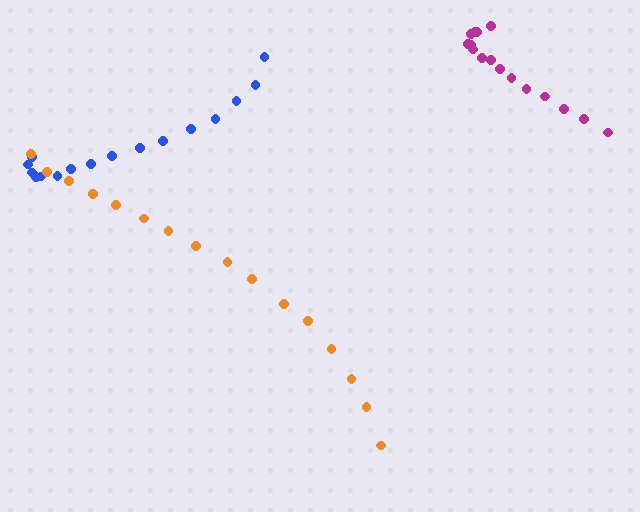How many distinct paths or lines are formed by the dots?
There are 3 distinct paths.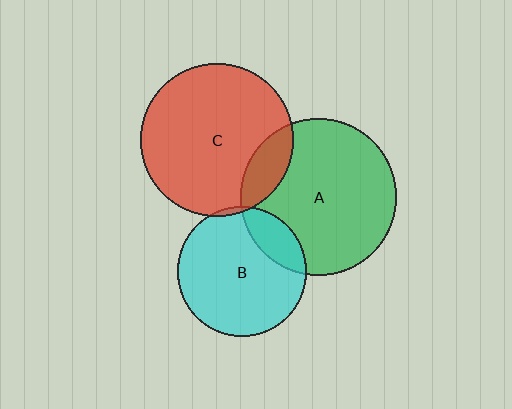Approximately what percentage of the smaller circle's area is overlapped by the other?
Approximately 5%.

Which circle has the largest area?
Circle A (green).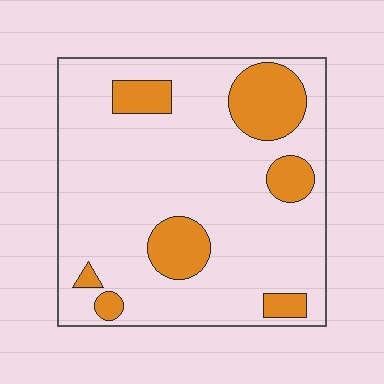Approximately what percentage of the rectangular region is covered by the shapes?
Approximately 20%.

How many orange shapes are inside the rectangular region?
7.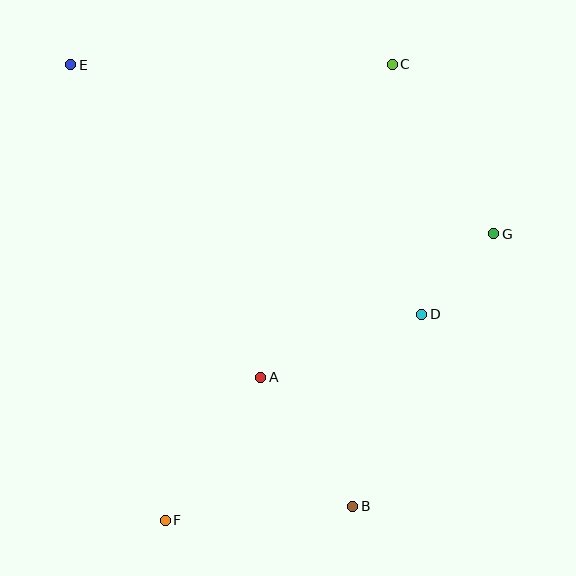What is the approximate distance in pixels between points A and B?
The distance between A and B is approximately 159 pixels.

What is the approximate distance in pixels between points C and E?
The distance between C and E is approximately 322 pixels.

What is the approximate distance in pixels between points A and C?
The distance between A and C is approximately 340 pixels.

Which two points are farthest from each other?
Points B and E are farthest from each other.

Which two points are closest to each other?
Points D and G are closest to each other.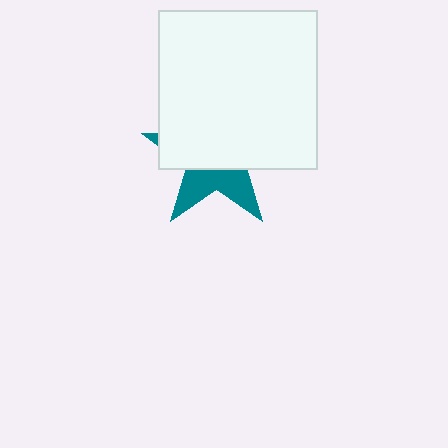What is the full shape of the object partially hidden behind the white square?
The partially hidden object is a teal star.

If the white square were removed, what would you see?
You would see the complete teal star.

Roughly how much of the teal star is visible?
A small part of it is visible (roughly 36%).